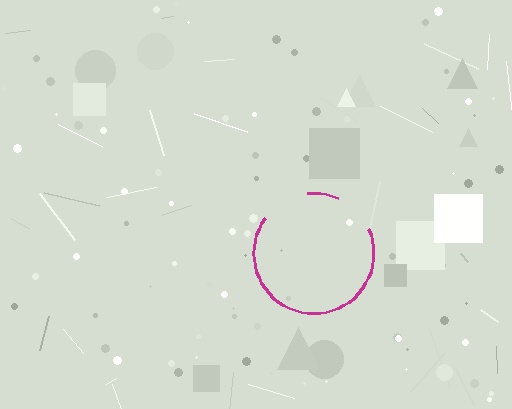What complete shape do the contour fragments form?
The contour fragments form a circle.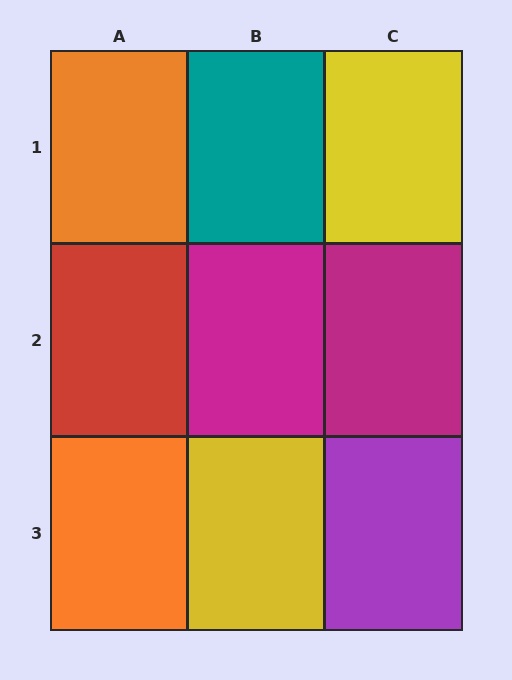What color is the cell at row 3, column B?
Yellow.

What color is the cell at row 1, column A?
Orange.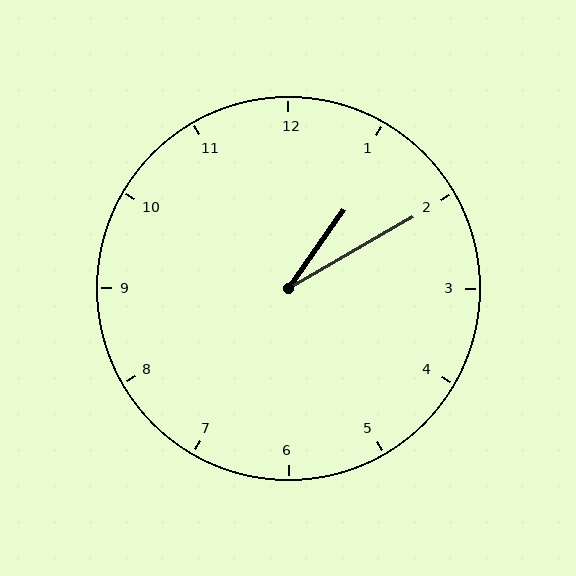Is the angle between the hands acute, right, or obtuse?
It is acute.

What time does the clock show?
1:10.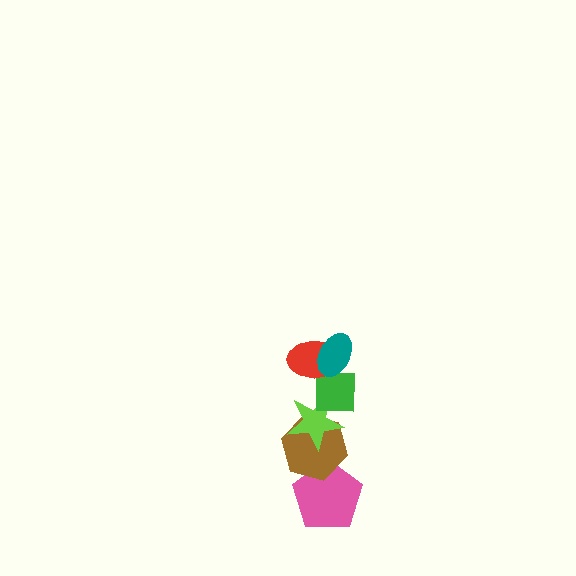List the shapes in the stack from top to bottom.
From top to bottom: the teal ellipse, the red ellipse, the green square, the lime star, the brown hexagon, the pink pentagon.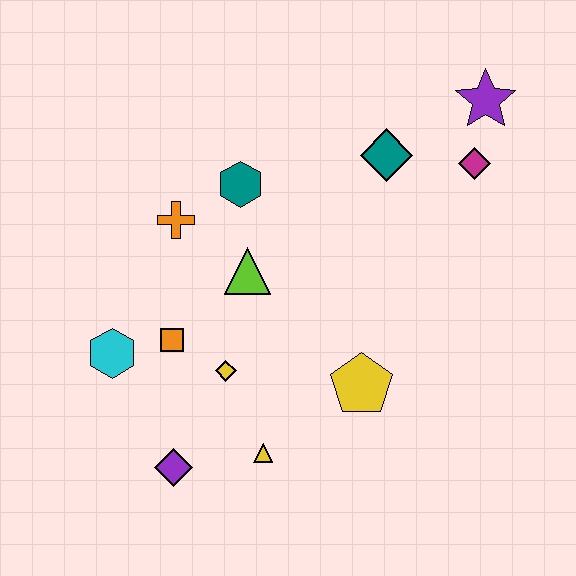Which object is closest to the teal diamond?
The magenta diamond is closest to the teal diamond.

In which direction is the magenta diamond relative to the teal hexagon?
The magenta diamond is to the right of the teal hexagon.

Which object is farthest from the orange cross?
The purple star is farthest from the orange cross.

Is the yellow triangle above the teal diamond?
No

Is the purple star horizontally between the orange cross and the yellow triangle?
No